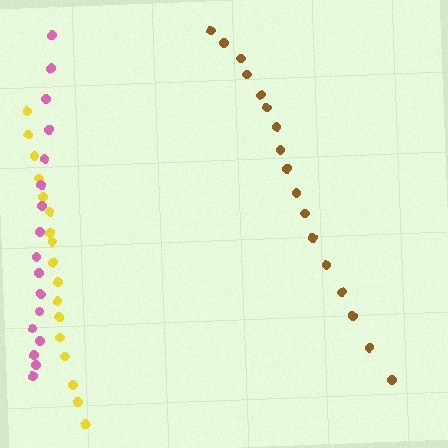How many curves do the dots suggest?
There are 3 distinct paths.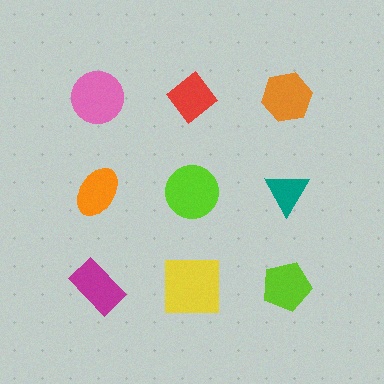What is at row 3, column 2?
A yellow square.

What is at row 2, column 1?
An orange ellipse.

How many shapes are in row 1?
3 shapes.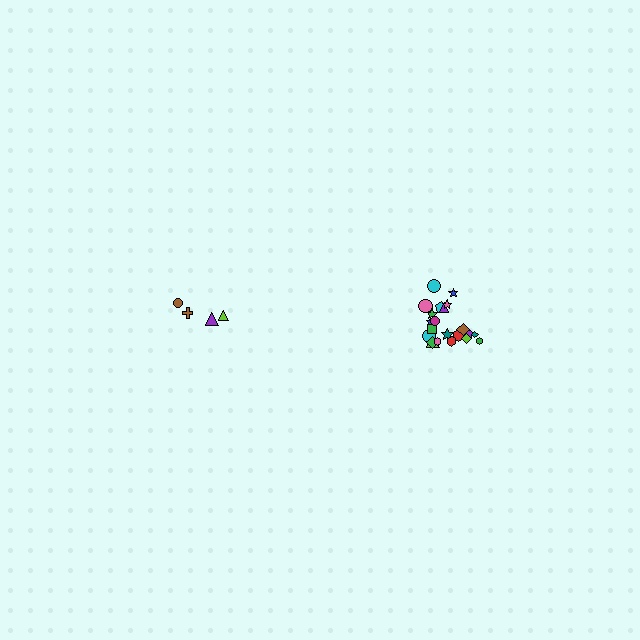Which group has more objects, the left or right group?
The right group.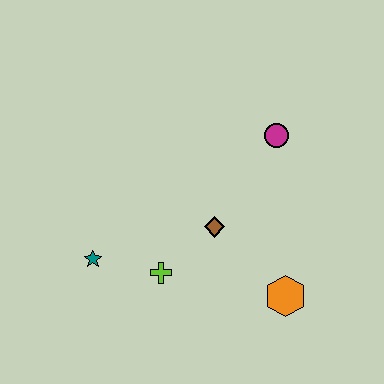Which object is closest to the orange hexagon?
The brown diamond is closest to the orange hexagon.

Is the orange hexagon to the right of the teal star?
Yes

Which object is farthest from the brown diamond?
The teal star is farthest from the brown diamond.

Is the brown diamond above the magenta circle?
No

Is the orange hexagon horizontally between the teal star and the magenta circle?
No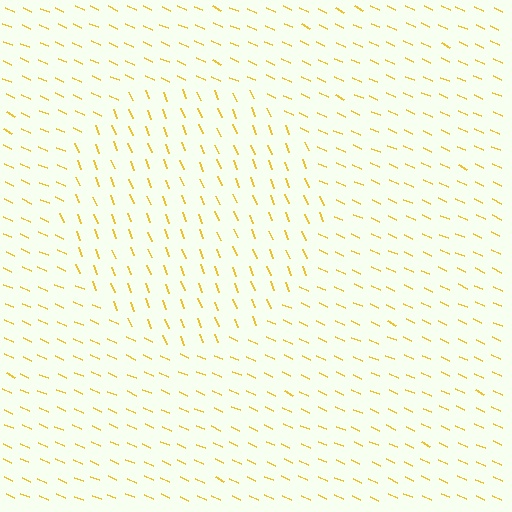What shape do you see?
I see a circle.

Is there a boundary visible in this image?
Yes, there is a texture boundary formed by a change in line orientation.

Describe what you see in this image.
The image is filled with small yellow line segments. A circle region in the image has lines oriented differently from the surrounding lines, creating a visible texture boundary.